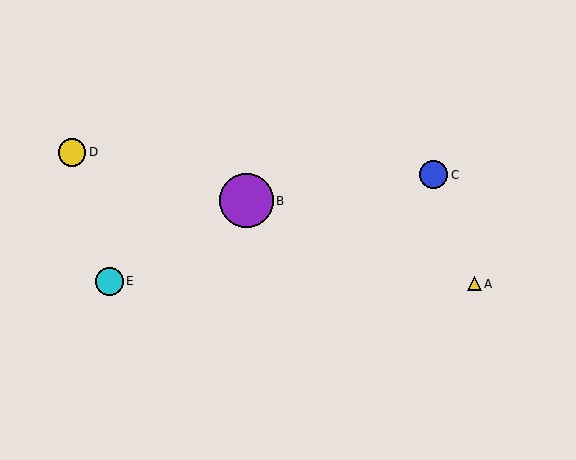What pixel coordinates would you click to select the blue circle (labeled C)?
Click at (434, 175) to select the blue circle C.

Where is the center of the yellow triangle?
The center of the yellow triangle is at (474, 284).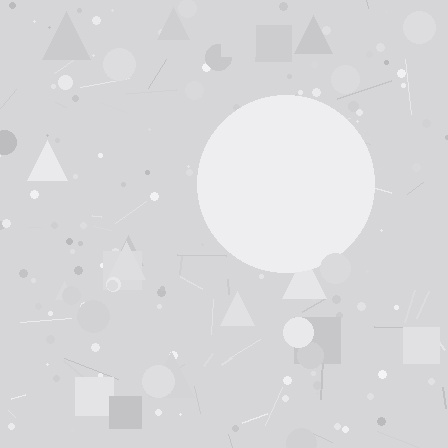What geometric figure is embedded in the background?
A circle is embedded in the background.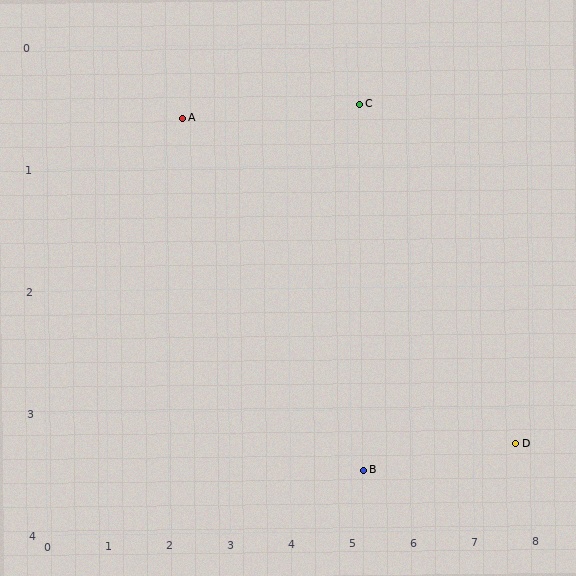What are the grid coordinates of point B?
Point B is at approximately (5.2, 3.5).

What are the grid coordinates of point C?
Point C is at approximately (5.2, 0.5).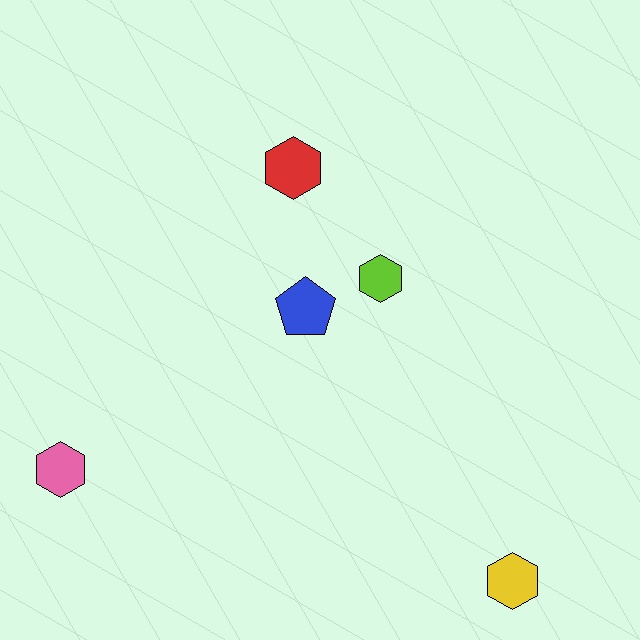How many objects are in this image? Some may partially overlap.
There are 5 objects.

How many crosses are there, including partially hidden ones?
There are no crosses.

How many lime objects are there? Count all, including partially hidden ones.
There is 1 lime object.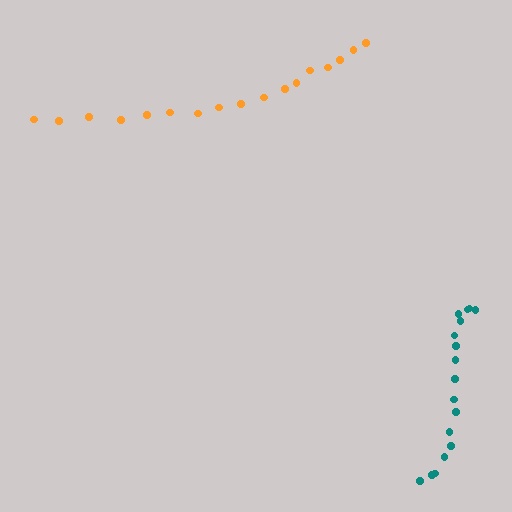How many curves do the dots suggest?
There are 2 distinct paths.